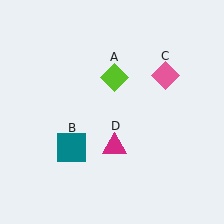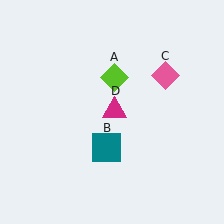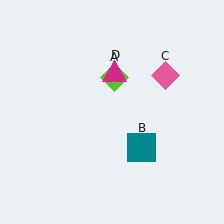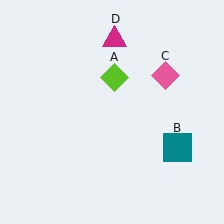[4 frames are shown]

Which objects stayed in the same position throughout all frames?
Lime diamond (object A) and pink diamond (object C) remained stationary.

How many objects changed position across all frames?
2 objects changed position: teal square (object B), magenta triangle (object D).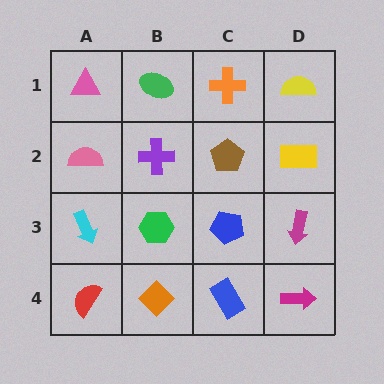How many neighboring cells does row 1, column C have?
3.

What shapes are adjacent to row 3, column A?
A pink semicircle (row 2, column A), a red semicircle (row 4, column A), a green hexagon (row 3, column B).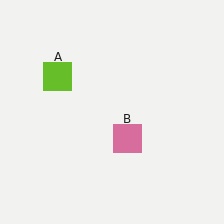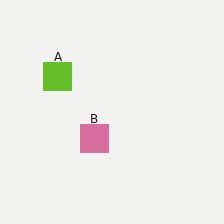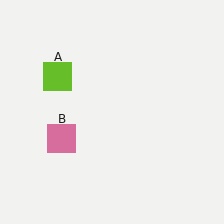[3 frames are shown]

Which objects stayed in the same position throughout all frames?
Lime square (object A) remained stationary.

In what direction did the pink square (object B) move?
The pink square (object B) moved left.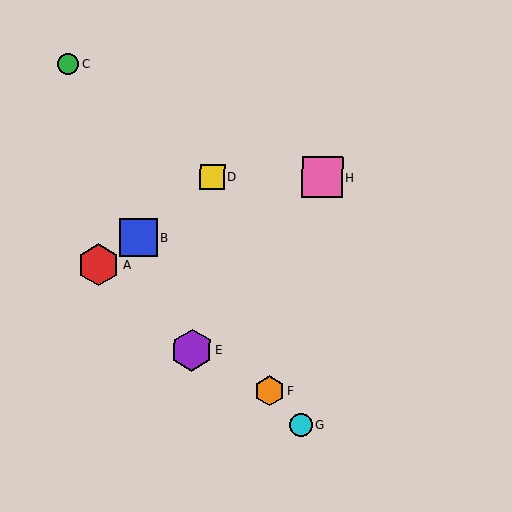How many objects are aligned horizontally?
2 objects (D, H) are aligned horizontally.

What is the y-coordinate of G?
Object G is at y≈425.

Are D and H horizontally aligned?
Yes, both are at y≈177.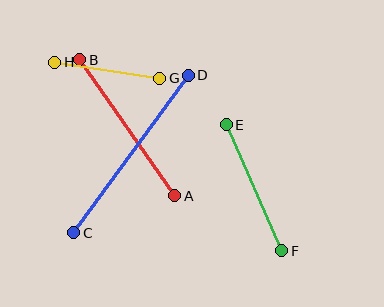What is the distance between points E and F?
The distance is approximately 138 pixels.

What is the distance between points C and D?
The distance is approximately 195 pixels.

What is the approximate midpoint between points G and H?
The midpoint is at approximately (107, 70) pixels.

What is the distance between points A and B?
The distance is approximately 166 pixels.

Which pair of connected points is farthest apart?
Points C and D are farthest apart.